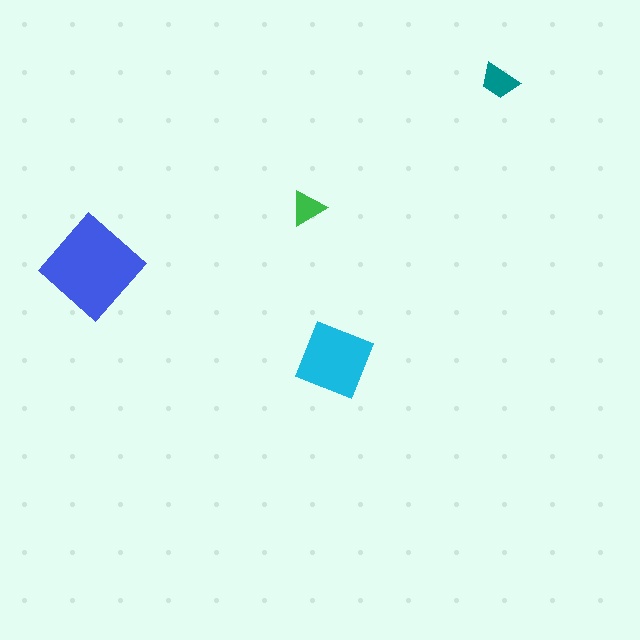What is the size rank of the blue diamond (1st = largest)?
1st.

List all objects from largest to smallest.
The blue diamond, the cyan square, the teal trapezoid, the green triangle.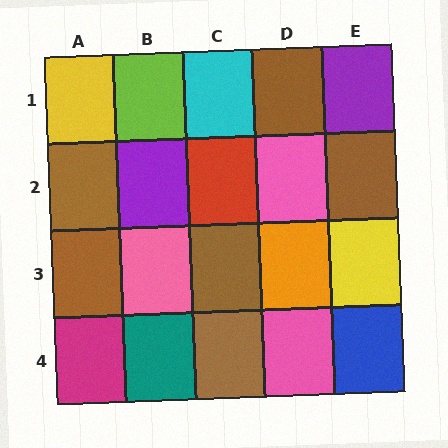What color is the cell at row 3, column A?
Brown.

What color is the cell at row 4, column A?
Magenta.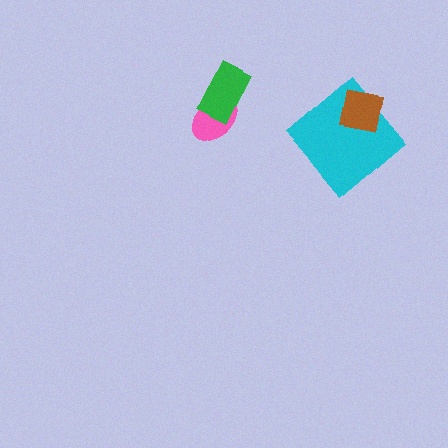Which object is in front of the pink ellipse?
The green rectangle is in front of the pink ellipse.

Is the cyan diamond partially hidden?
Yes, it is partially covered by another shape.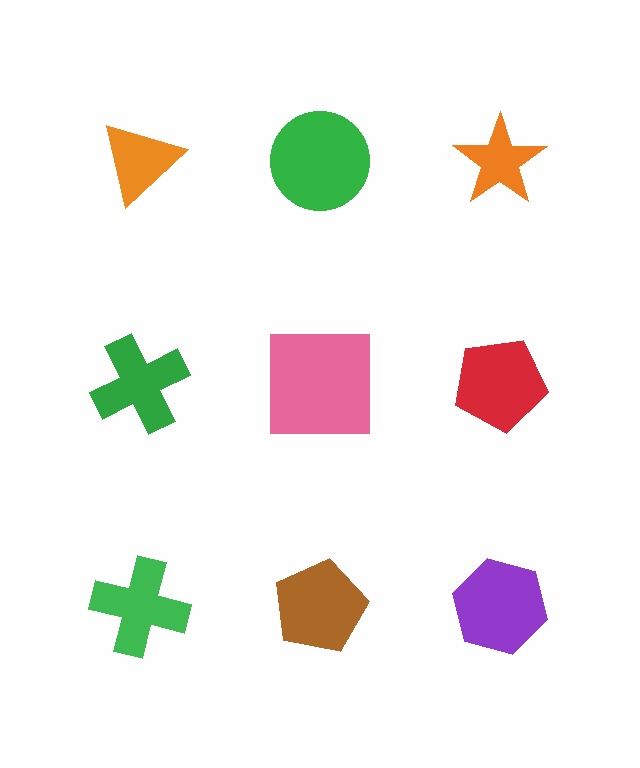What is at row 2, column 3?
A red pentagon.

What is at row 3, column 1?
A green cross.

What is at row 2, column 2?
A pink square.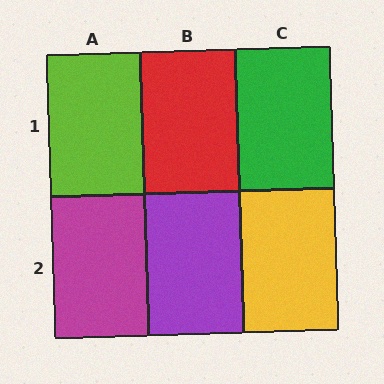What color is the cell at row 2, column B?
Purple.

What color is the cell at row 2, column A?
Magenta.